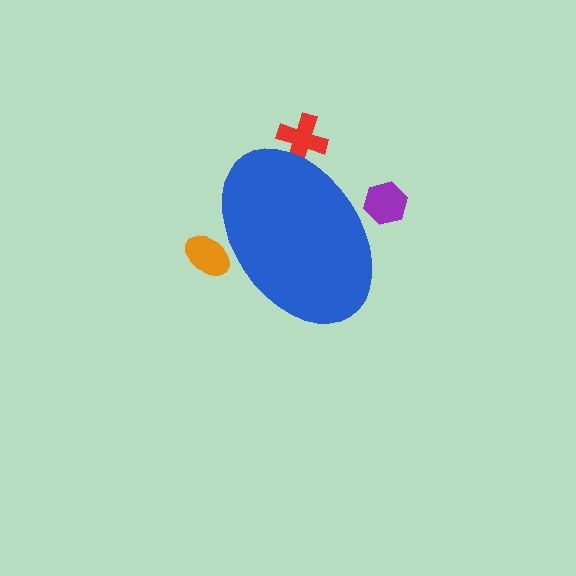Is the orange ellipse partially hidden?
Yes, the orange ellipse is partially hidden behind the blue ellipse.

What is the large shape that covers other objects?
A blue ellipse.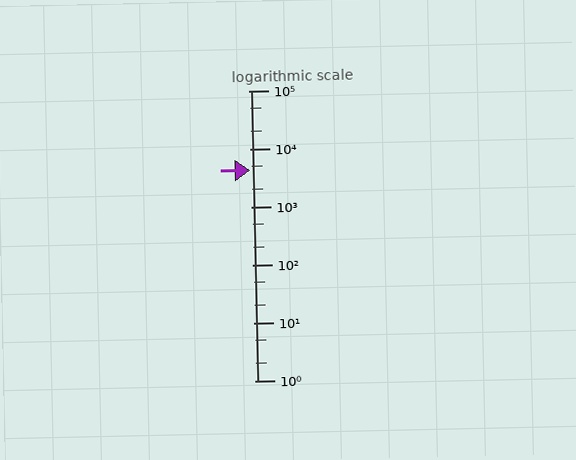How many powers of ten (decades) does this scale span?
The scale spans 5 decades, from 1 to 100000.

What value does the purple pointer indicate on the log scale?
The pointer indicates approximately 4300.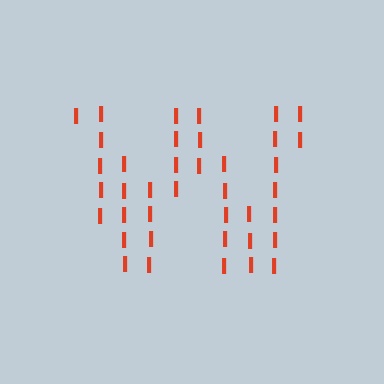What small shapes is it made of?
It is made of small letter I's.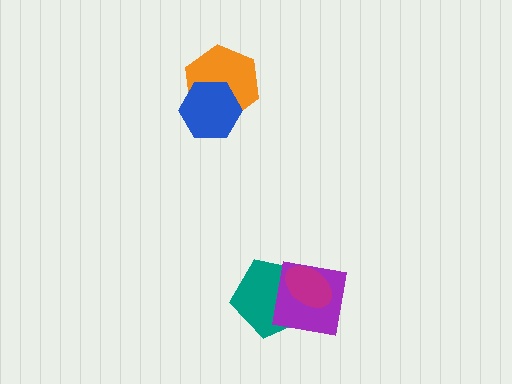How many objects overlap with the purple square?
2 objects overlap with the purple square.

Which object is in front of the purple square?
The magenta ellipse is in front of the purple square.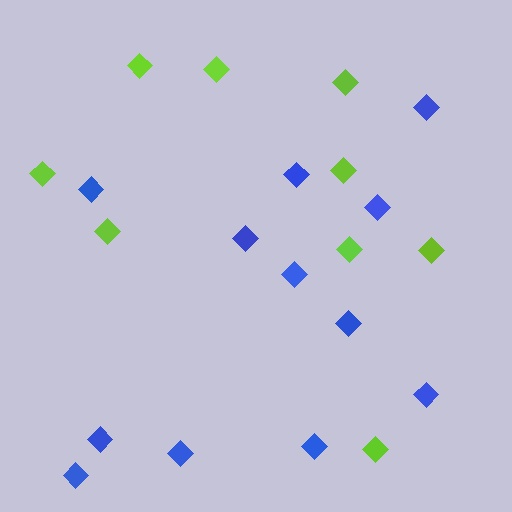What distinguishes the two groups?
There are 2 groups: one group of lime diamonds (9) and one group of blue diamonds (12).